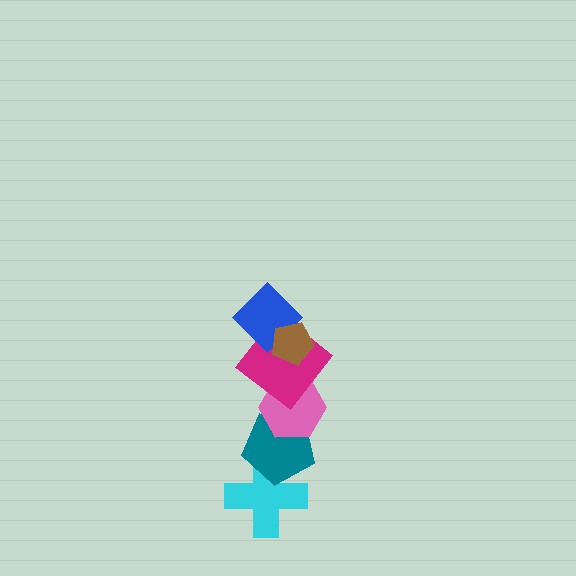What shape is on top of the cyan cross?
The teal pentagon is on top of the cyan cross.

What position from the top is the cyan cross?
The cyan cross is 6th from the top.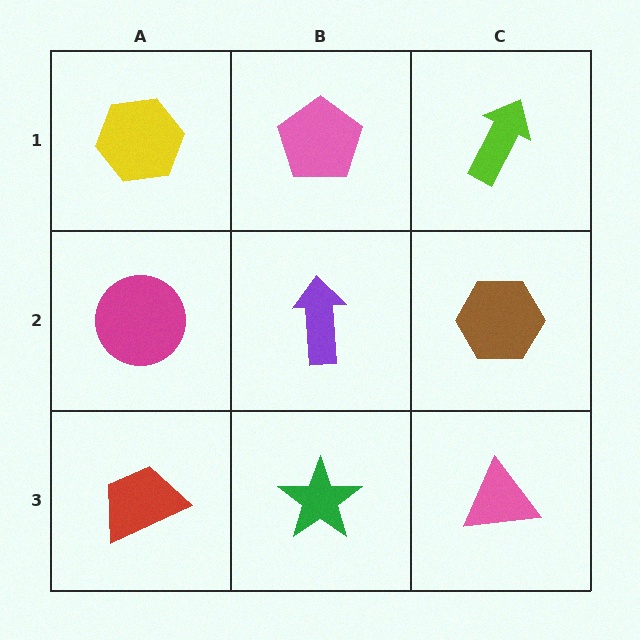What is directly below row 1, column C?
A brown hexagon.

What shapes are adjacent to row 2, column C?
A lime arrow (row 1, column C), a pink triangle (row 3, column C), a purple arrow (row 2, column B).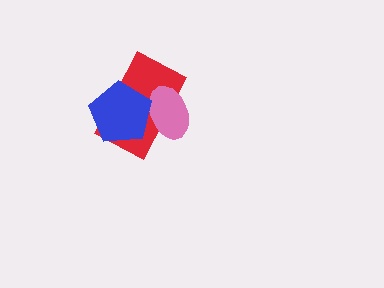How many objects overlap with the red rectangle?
2 objects overlap with the red rectangle.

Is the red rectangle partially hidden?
Yes, it is partially covered by another shape.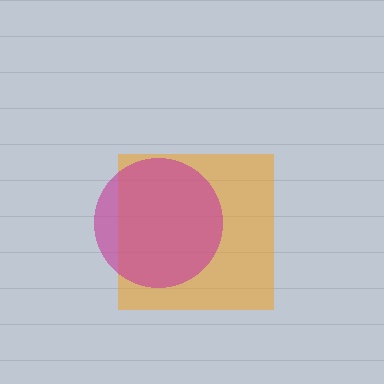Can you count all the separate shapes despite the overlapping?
Yes, there are 2 separate shapes.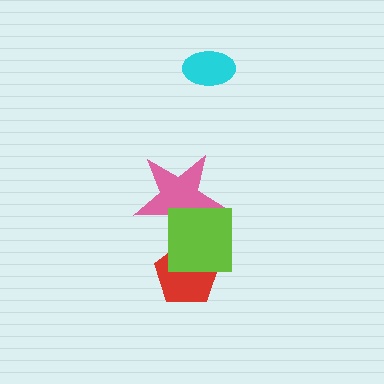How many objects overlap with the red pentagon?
1 object overlaps with the red pentagon.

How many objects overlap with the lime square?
2 objects overlap with the lime square.